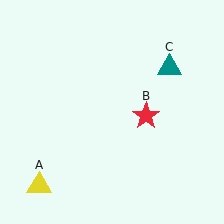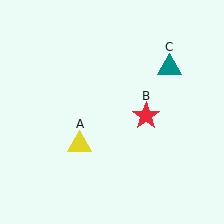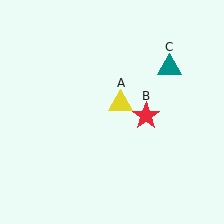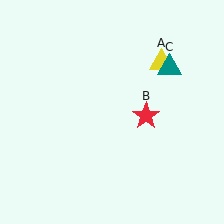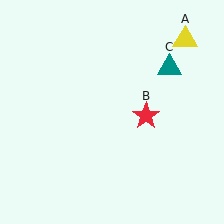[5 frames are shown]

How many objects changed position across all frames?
1 object changed position: yellow triangle (object A).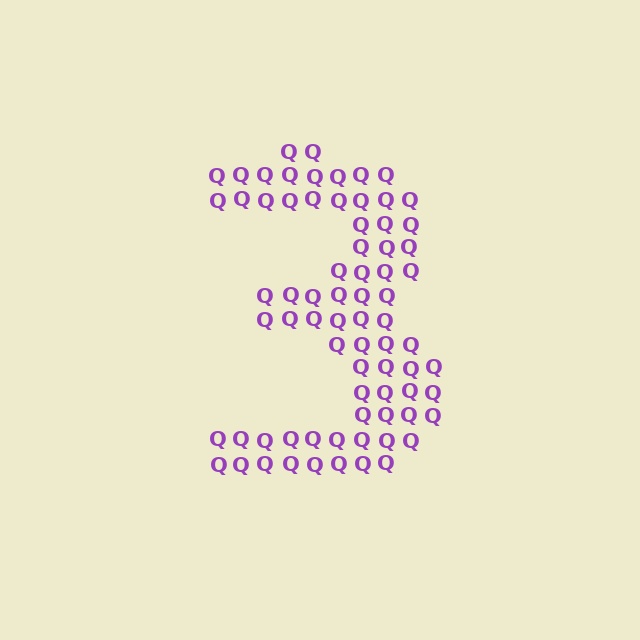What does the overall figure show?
The overall figure shows the digit 3.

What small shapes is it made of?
It is made of small letter Q's.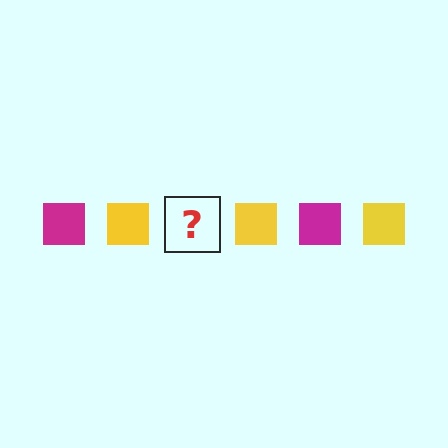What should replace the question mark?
The question mark should be replaced with a magenta square.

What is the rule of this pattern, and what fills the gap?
The rule is that the pattern cycles through magenta, yellow squares. The gap should be filled with a magenta square.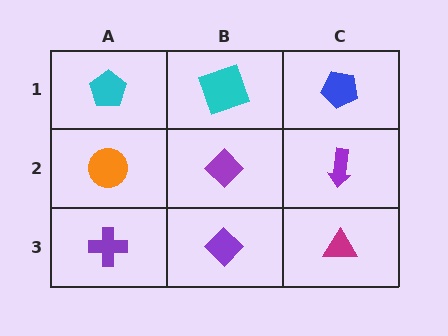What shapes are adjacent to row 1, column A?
An orange circle (row 2, column A), a cyan square (row 1, column B).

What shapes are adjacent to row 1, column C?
A purple arrow (row 2, column C), a cyan square (row 1, column B).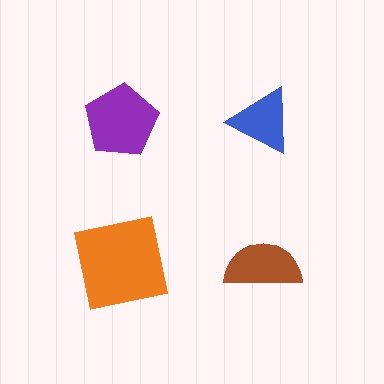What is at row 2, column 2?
A brown semicircle.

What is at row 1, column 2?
A blue triangle.